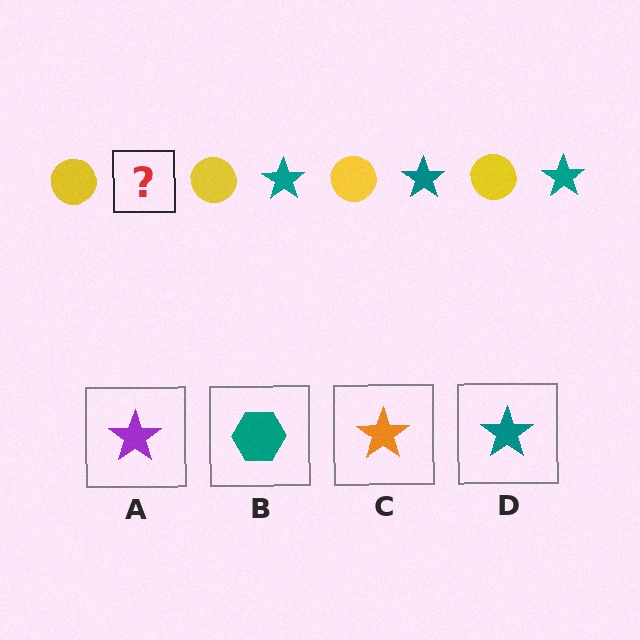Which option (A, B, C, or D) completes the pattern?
D.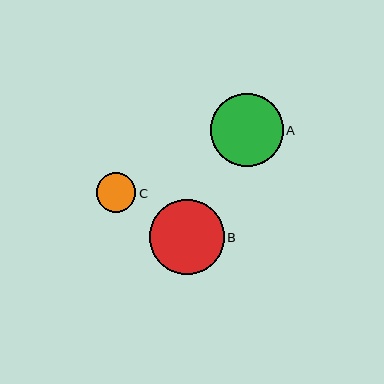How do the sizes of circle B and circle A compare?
Circle B and circle A are approximately the same size.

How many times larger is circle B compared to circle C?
Circle B is approximately 1.9 times the size of circle C.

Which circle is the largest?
Circle B is the largest with a size of approximately 75 pixels.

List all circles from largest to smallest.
From largest to smallest: B, A, C.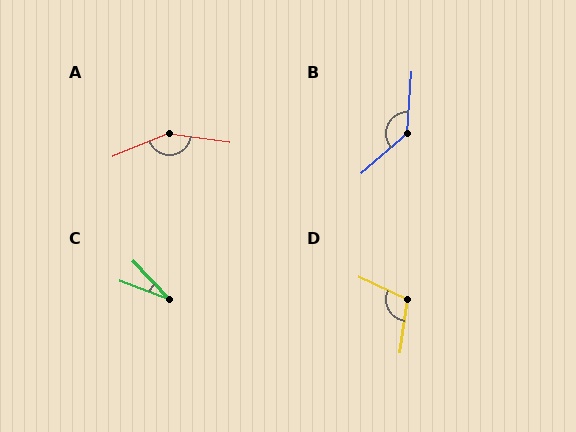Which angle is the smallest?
C, at approximately 26 degrees.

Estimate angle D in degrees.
Approximately 107 degrees.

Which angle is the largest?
A, at approximately 150 degrees.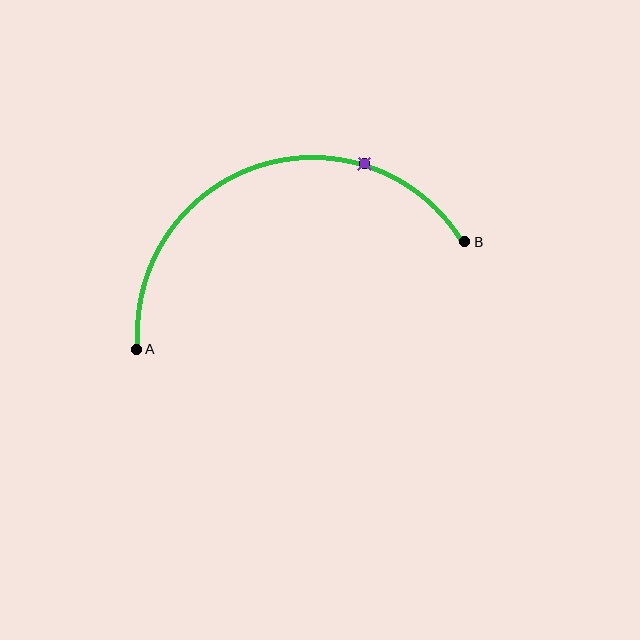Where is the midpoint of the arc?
The arc midpoint is the point on the curve farthest from the straight line joining A and B. It sits above that line.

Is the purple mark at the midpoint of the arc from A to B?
No. The purple mark lies on the arc but is closer to endpoint B. The arc midpoint would be at the point on the curve equidistant along the arc from both A and B.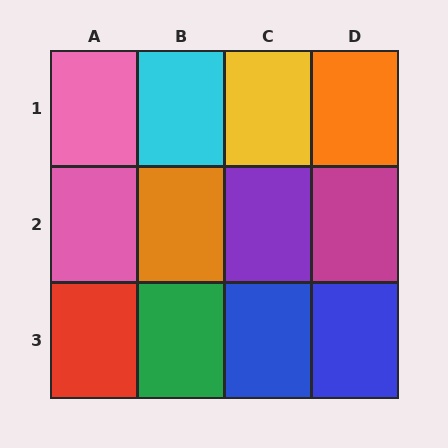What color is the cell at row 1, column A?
Pink.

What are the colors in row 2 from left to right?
Pink, orange, purple, magenta.